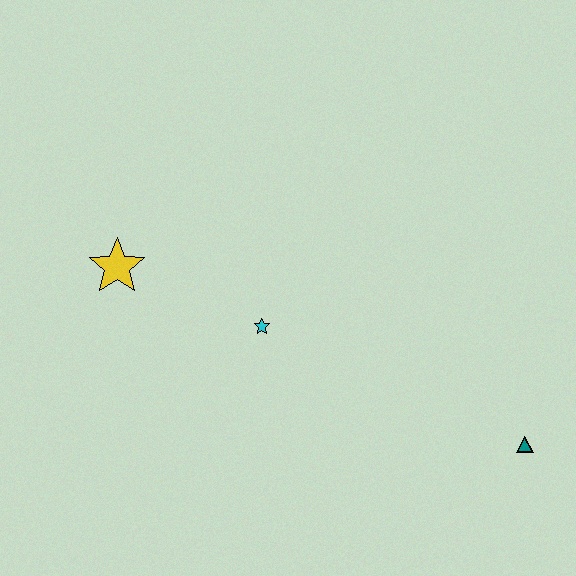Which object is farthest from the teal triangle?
The yellow star is farthest from the teal triangle.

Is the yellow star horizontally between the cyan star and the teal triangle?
No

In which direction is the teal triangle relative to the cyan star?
The teal triangle is to the right of the cyan star.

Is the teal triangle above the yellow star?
No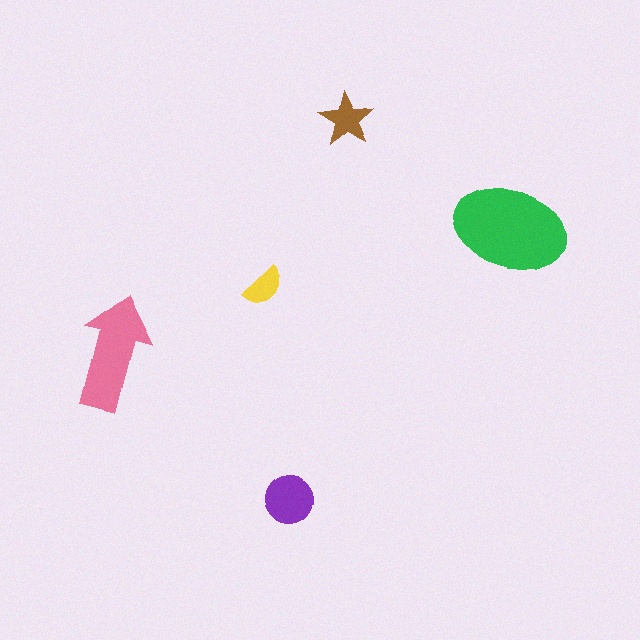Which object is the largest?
The green ellipse.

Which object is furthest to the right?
The green ellipse is rightmost.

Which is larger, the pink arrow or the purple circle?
The pink arrow.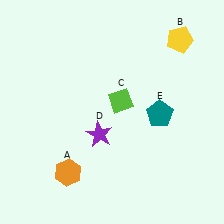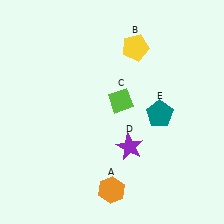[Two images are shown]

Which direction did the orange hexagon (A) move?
The orange hexagon (A) moved right.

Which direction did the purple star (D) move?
The purple star (D) moved right.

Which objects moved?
The objects that moved are: the orange hexagon (A), the yellow pentagon (B), the purple star (D).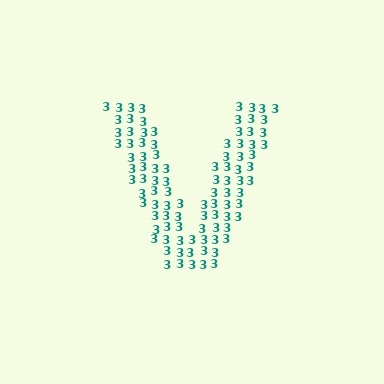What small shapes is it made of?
It is made of small digit 3's.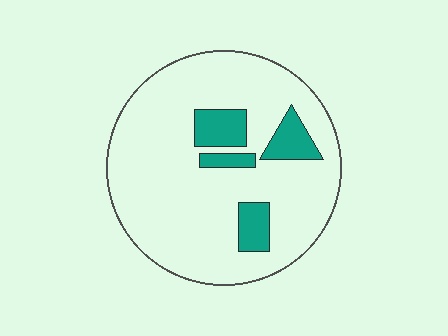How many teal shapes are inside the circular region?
4.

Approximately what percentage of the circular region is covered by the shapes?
Approximately 15%.